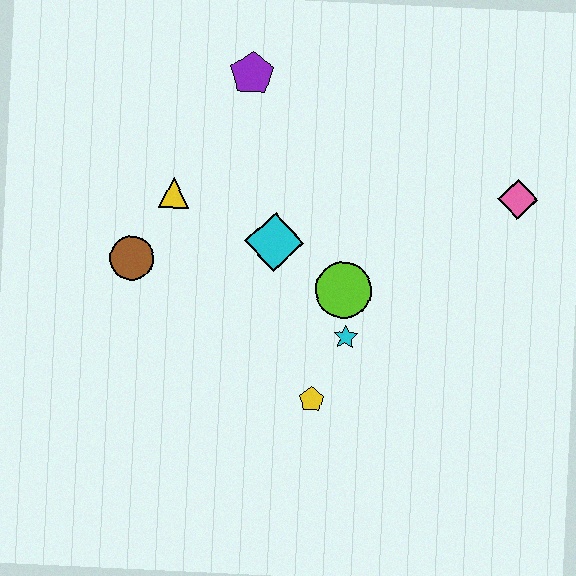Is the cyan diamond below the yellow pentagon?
No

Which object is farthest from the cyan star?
The purple pentagon is farthest from the cyan star.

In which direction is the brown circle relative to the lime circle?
The brown circle is to the left of the lime circle.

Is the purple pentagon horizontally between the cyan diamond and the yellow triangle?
Yes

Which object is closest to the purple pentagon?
The yellow triangle is closest to the purple pentagon.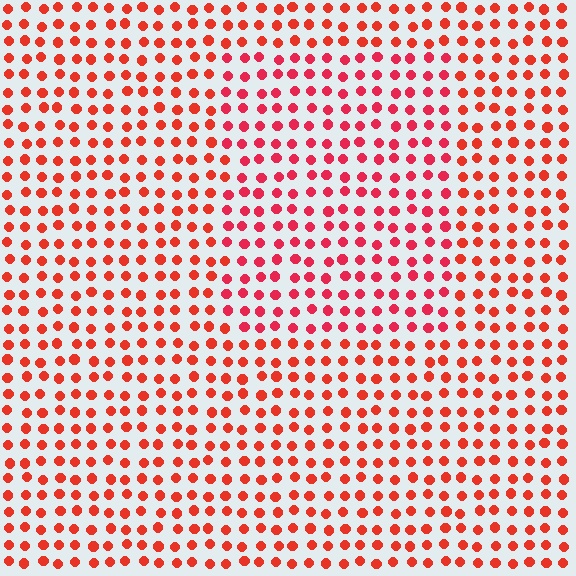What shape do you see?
I see a rectangle.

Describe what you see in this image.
The image is filled with small red elements in a uniform arrangement. A rectangle-shaped region is visible where the elements are tinted to a slightly different hue, forming a subtle color boundary.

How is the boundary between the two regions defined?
The boundary is defined purely by a slight shift in hue (about 18 degrees). Spacing, size, and orientation are identical on both sides.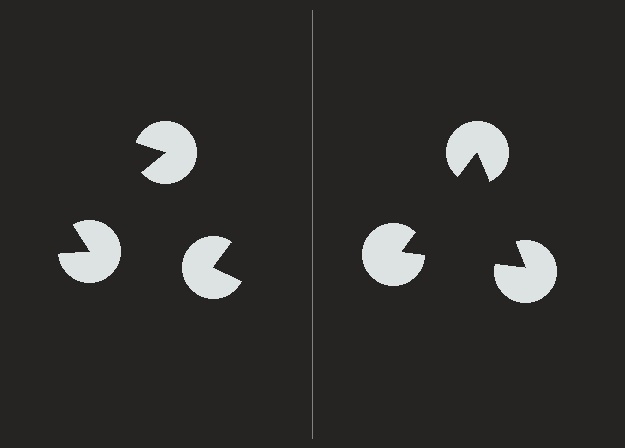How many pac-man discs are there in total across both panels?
6 — 3 on each side.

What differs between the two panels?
The pac-man discs are positioned identically on both sides; only the wedge orientations differ. On the right they align to a triangle; on the left they are misaligned.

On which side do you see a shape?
An illusory triangle appears on the right side. On the left side the wedge cuts are rotated, so no coherent shape forms.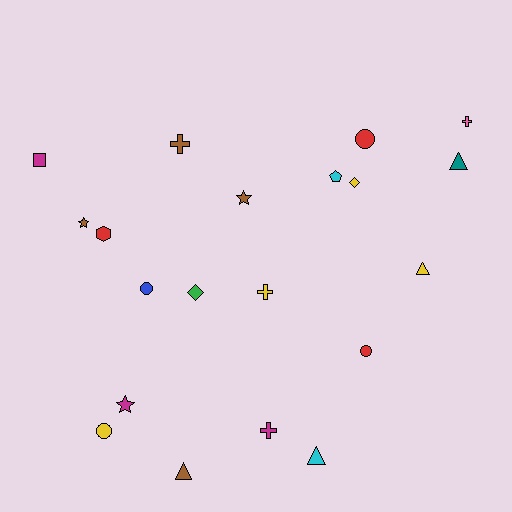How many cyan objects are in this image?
There are 2 cyan objects.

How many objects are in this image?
There are 20 objects.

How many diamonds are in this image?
There are 2 diamonds.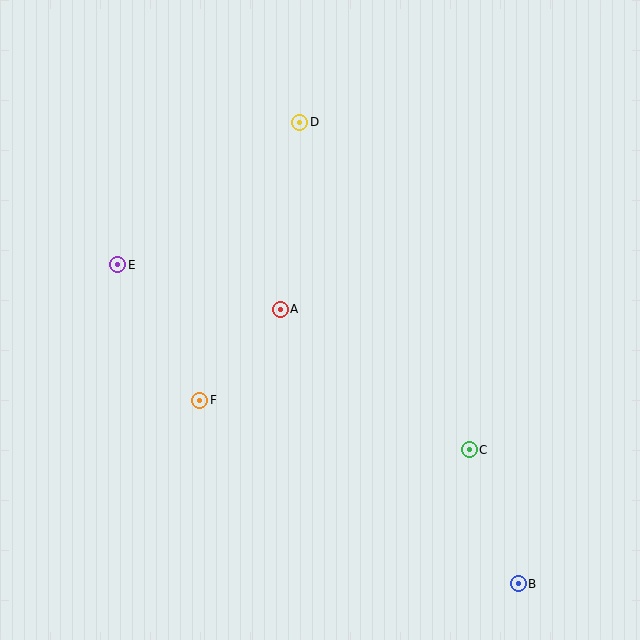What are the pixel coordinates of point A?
Point A is at (280, 309).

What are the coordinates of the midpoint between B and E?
The midpoint between B and E is at (318, 424).